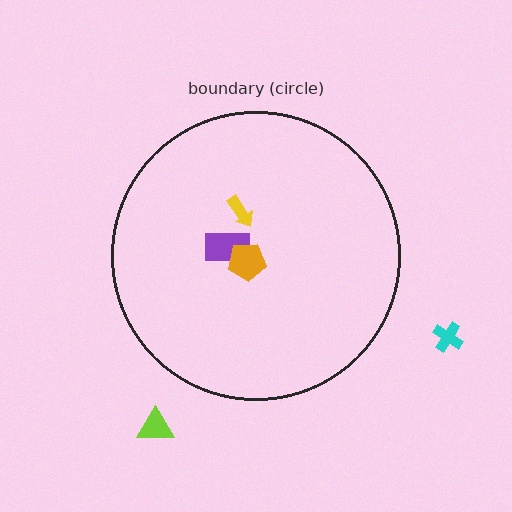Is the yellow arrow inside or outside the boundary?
Inside.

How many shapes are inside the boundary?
3 inside, 2 outside.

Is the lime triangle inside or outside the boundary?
Outside.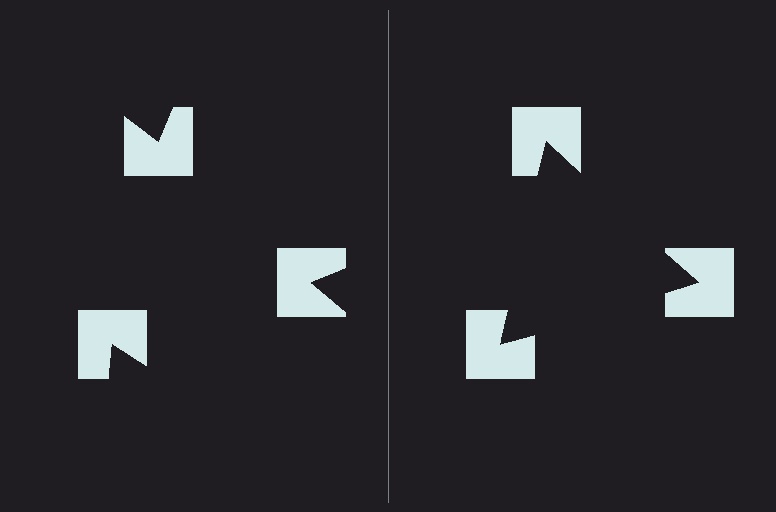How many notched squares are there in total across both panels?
6 — 3 on each side.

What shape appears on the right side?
An illusory triangle.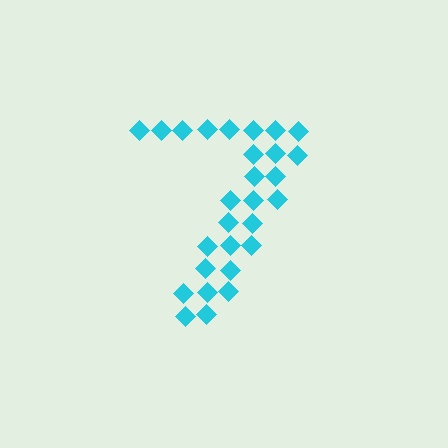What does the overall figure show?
The overall figure shows the digit 7.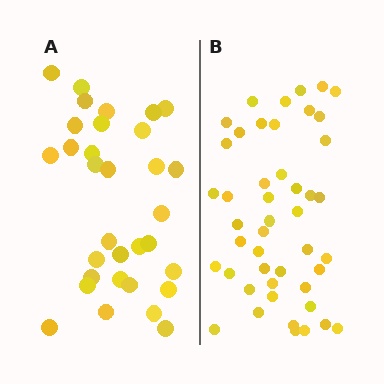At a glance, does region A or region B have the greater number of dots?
Region B (the right region) has more dots.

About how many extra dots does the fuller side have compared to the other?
Region B has approximately 15 more dots than region A.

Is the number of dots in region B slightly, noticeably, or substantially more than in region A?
Region B has noticeably more, but not dramatically so. The ratio is roughly 1.4 to 1.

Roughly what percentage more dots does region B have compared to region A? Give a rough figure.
About 45% more.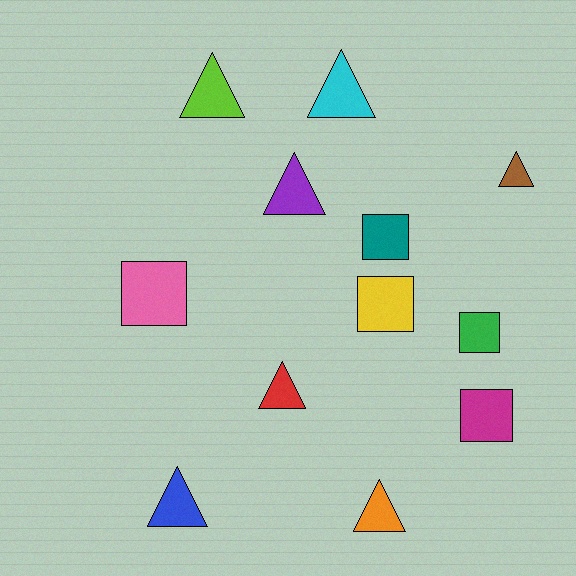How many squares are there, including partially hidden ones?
There are 5 squares.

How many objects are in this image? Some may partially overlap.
There are 12 objects.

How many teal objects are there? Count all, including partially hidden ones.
There is 1 teal object.